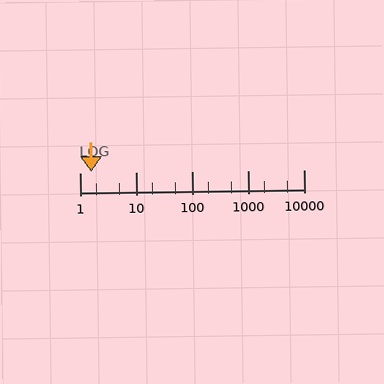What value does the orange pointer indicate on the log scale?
The pointer indicates approximately 1.6.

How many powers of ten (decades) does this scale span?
The scale spans 4 decades, from 1 to 10000.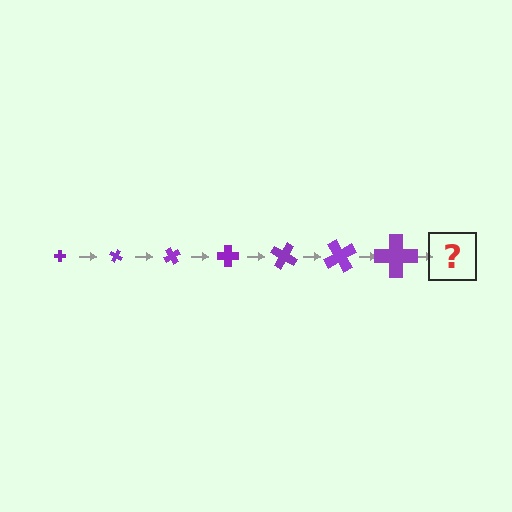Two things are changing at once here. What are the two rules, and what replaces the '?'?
The two rules are that the cross grows larger each step and it rotates 30 degrees each step. The '?' should be a cross, larger than the previous one and rotated 210 degrees from the start.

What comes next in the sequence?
The next element should be a cross, larger than the previous one and rotated 210 degrees from the start.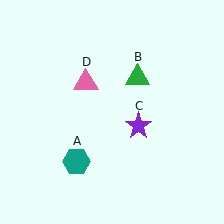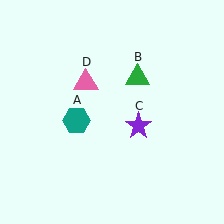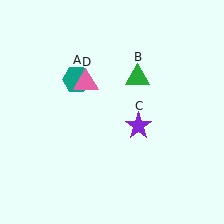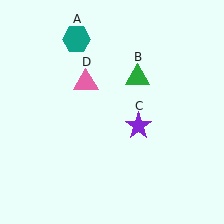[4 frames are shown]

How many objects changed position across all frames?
1 object changed position: teal hexagon (object A).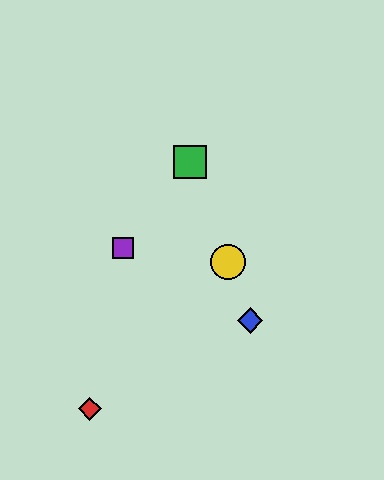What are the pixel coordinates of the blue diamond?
The blue diamond is at (250, 321).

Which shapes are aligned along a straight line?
The blue diamond, the green square, the yellow circle are aligned along a straight line.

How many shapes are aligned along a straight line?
3 shapes (the blue diamond, the green square, the yellow circle) are aligned along a straight line.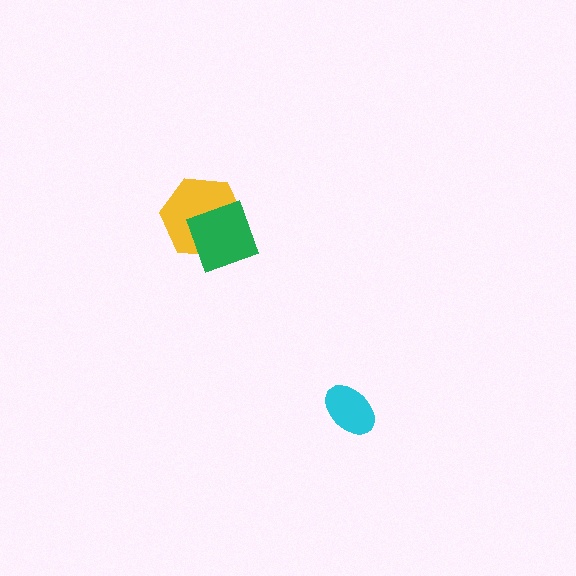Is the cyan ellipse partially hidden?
No, no other shape covers it.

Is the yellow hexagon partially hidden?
Yes, it is partially covered by another shape.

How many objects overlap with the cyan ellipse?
0 objects overlap with the cyan ellipse.